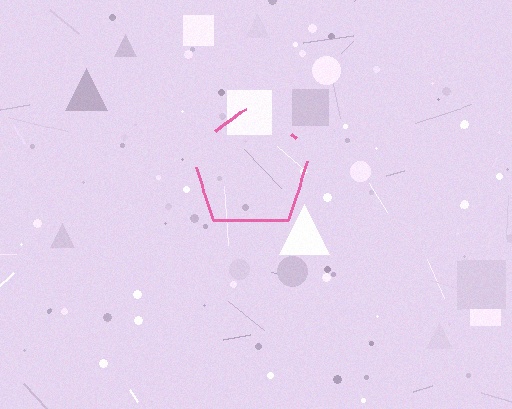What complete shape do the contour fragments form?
The contour fragments form a pentagon.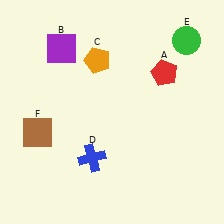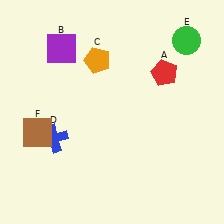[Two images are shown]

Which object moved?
The blue cross (D) moved left.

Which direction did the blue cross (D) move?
The blue cross (D) moved left.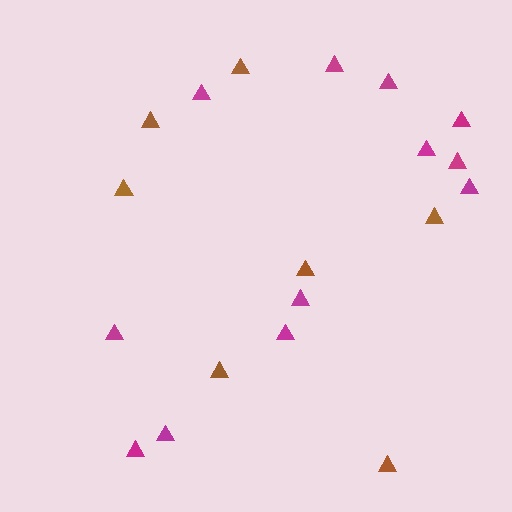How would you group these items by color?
There are 2 groups: one group of brown triangles (7) and one group of magenta triangles (12).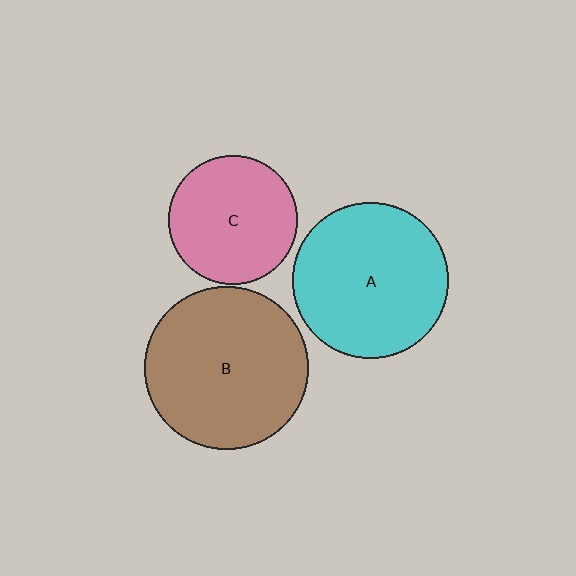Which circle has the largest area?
Circle B (brown).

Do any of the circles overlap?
No, none of the circles overlap.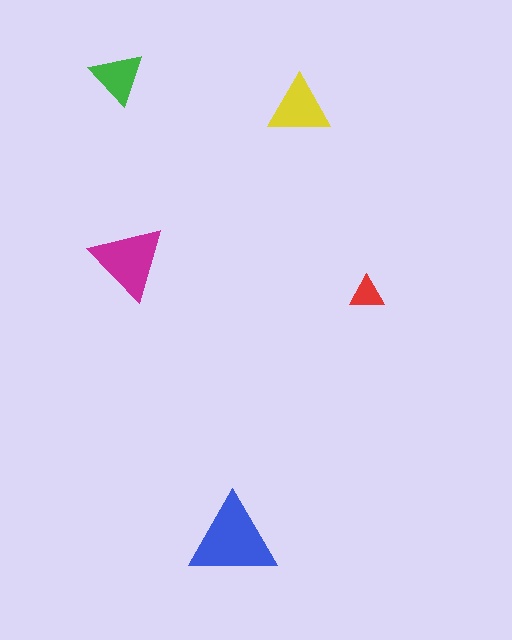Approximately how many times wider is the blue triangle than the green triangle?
About 1.5 times wider.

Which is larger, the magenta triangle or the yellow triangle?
The magenta one.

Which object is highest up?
The green triangle is topmost.